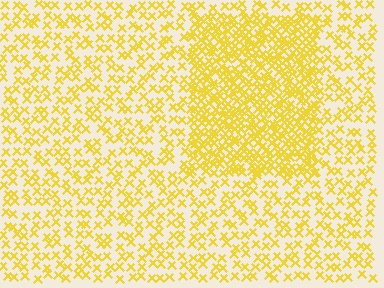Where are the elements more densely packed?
The elements are more densely packed inside the rectangle boundary.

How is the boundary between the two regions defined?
The boundary is defined by a change in element density (approximately 2.2x ratio). All elements are the same color, size, and shape.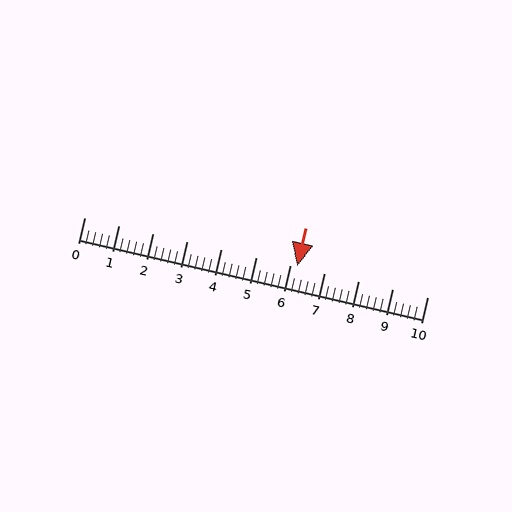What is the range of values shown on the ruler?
The ruler shows values from 0 to 10.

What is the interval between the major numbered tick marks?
The major tick marks are spaced 1 units apart.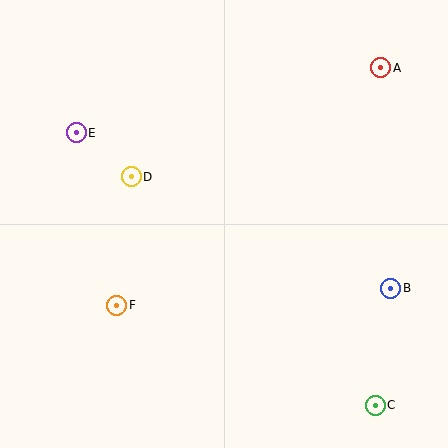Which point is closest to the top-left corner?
Point E is closest to the top-left corner.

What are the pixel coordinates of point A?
Point A is at (381, 68).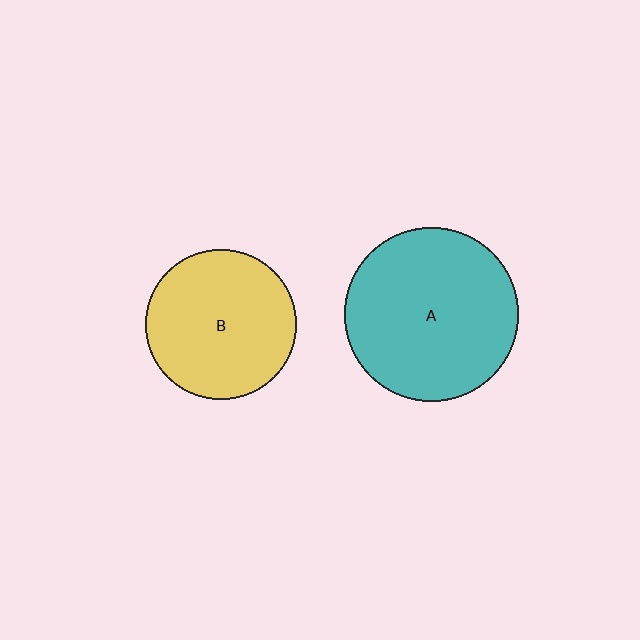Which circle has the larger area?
Circle A (teal).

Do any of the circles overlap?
No, none of the circles overlap.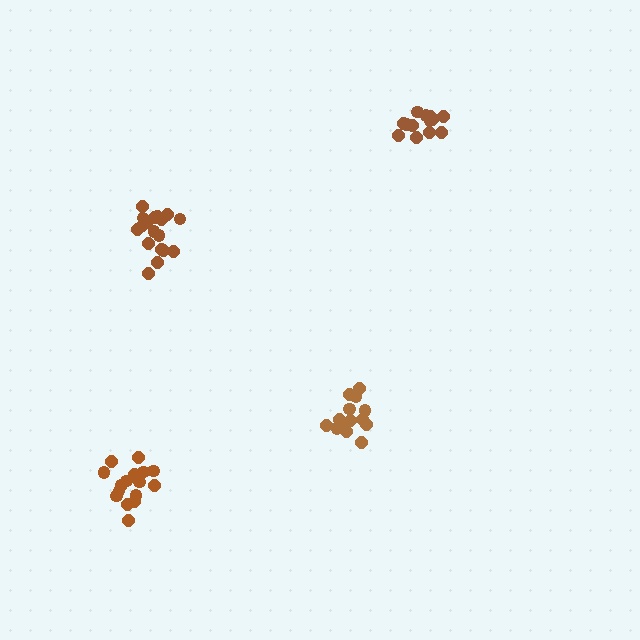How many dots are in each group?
Group 1: 14 dots, Group 2: 16 dots, Group 3: 18 dots, Group 4: 13 dots (61 total).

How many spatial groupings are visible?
There are 4 spatial groupings.